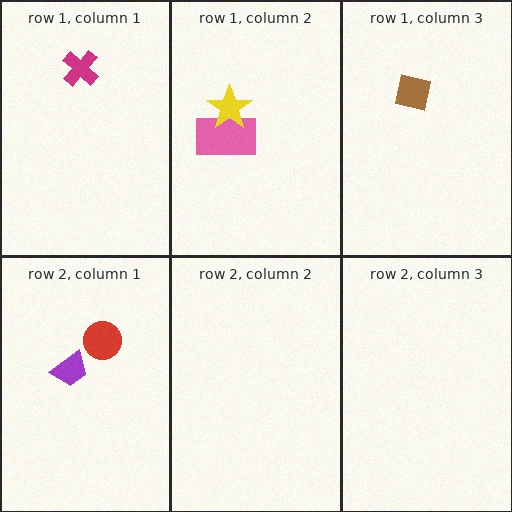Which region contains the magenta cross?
The row 1, column 1 region.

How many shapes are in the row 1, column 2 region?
2.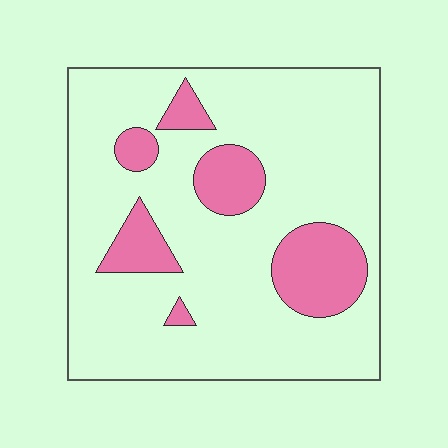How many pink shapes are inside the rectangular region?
6.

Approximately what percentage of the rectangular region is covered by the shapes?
Approximately 20%.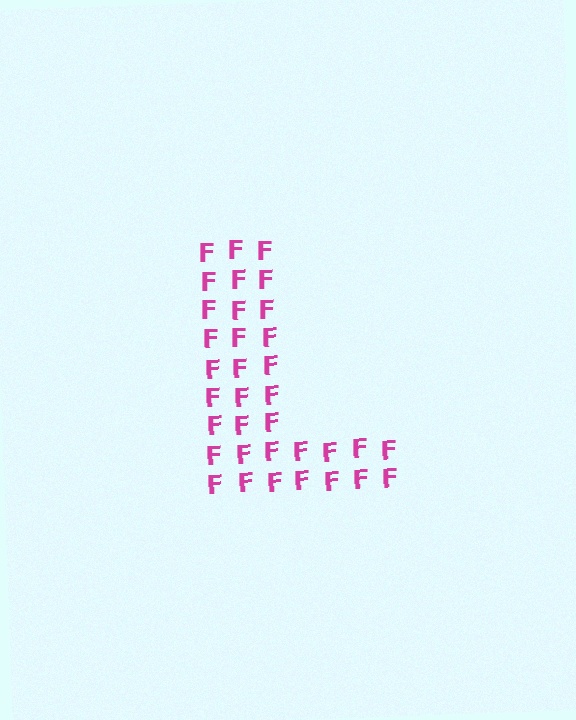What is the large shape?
The large shape is the letter L.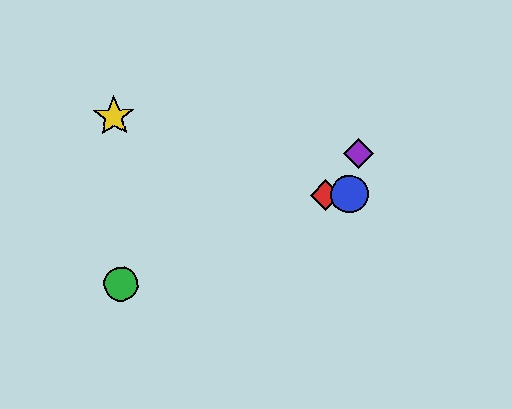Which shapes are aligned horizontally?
The red diamond, the blue circle are aligned horizontally.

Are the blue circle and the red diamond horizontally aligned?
Yes, both are at y≈194.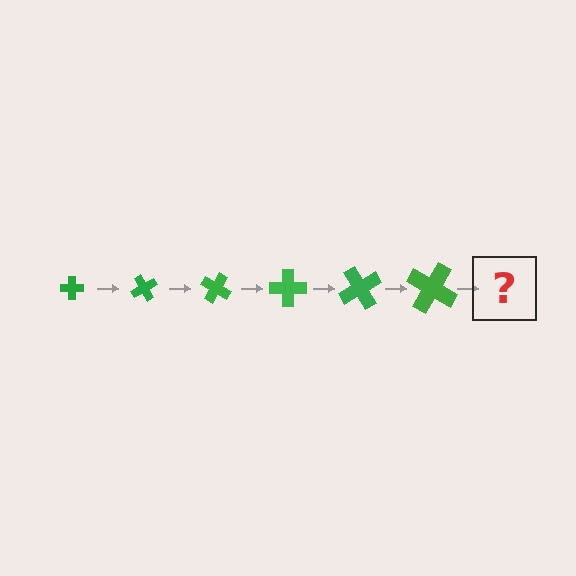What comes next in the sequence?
The next element should be a cross, larger than the previous one and rotated 360 degrees from the start.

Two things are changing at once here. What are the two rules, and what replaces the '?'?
The two rules are that the cross grows larger each step and it rotates 60 degrees each step. The '?' should be a cross, larger than the previous one and rotated 360 degrees from the start.